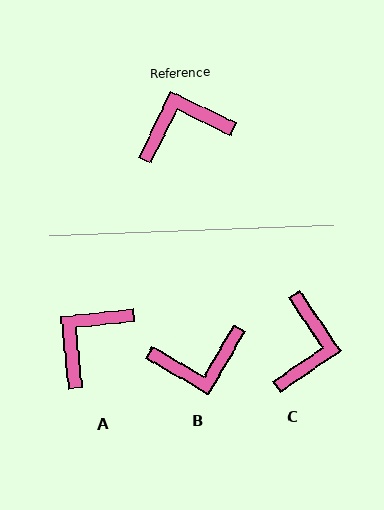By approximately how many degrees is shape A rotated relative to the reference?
Approximately 32 degrees counter-clockwise.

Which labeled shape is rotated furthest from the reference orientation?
B, about 176 degrees away.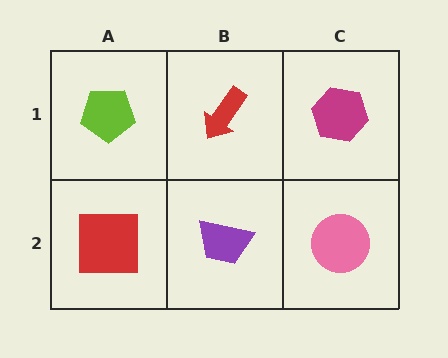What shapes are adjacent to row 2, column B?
A red arrow (row 1, column B), a red square (row 2, column A), a pink circle (row 2, column C).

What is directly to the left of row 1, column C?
A red arrow.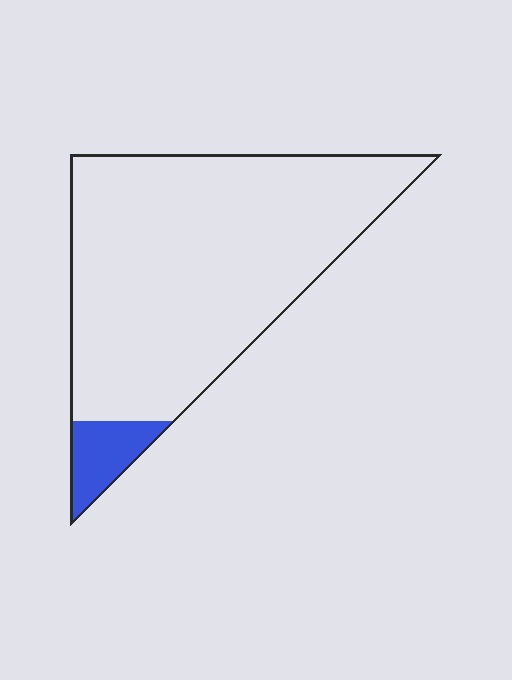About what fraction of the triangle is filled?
About one tenth (1/10).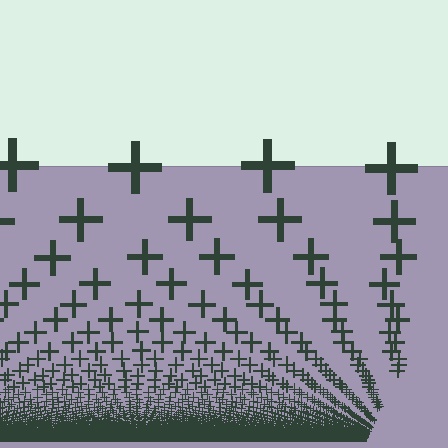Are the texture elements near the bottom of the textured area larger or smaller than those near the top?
Smaller. The gradient is inverted — elements near the bottom are smaller and denser.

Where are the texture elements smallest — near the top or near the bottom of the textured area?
Near the bottom.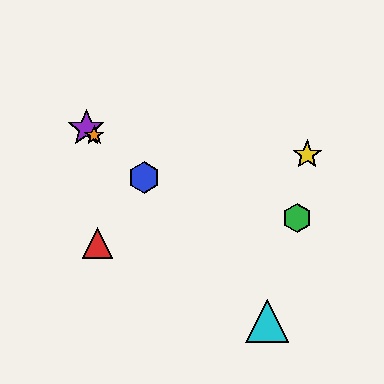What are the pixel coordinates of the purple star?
The purple star is at (86, 128).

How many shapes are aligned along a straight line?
3 shapes (the blue hexagon, the purple star, the orange star) are aligned along a straight line.